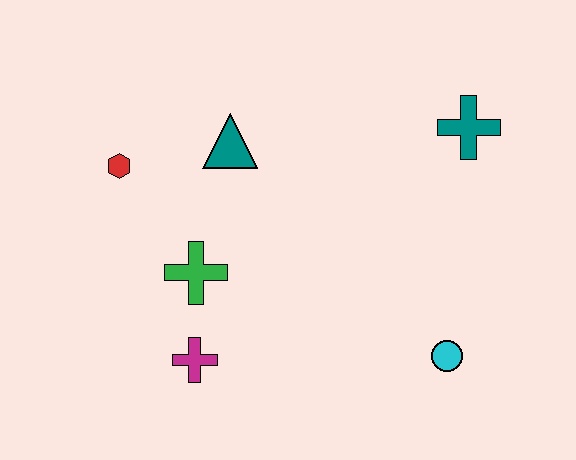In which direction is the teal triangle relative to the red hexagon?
The teal triangle is to the right of the red hexagon.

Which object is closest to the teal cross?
The cyan circle is closest to the teal cross.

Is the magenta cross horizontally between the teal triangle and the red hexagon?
Yes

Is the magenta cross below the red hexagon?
Yes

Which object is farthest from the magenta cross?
The teal cross is farthest from the magenta cross.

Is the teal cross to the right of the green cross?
Yes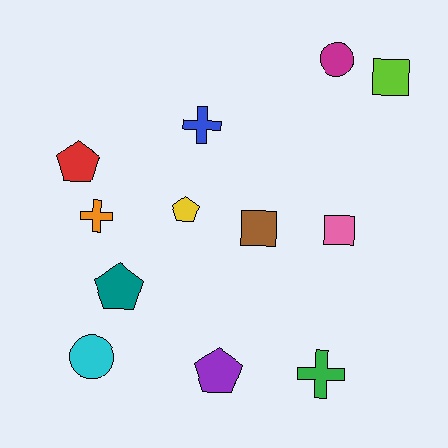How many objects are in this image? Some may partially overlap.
There are 12 objects.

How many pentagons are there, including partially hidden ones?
There are 4 pentagons.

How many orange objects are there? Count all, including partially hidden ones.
There is 1 orange object.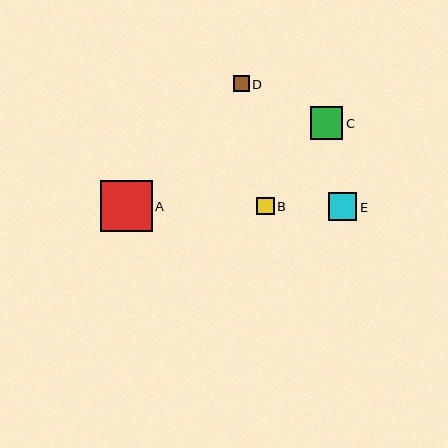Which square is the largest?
Square A is the largest with a size of approximately 52 pixels.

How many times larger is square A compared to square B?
Square A is approximately 2.9 times the size of square B.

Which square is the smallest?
Square D is the smallest with a size of approximately 16 pixels.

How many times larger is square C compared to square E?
Square C is approximately 1.2 times the size of square E.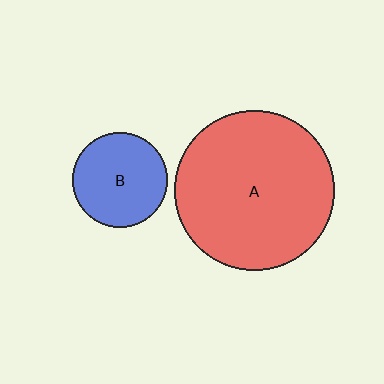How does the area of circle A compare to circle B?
Approximately 2.8 times.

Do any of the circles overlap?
No, none of the circles overlap.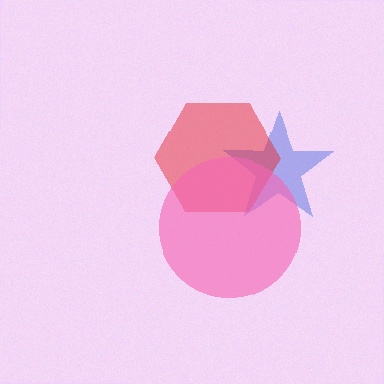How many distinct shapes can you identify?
There are 3 distinct shapes: a blue star, a red hexagon, a pink circle.